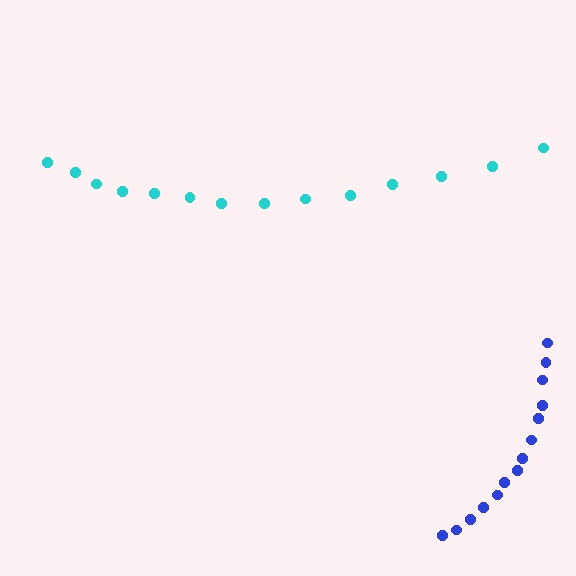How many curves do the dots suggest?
There are 2 distinct paths.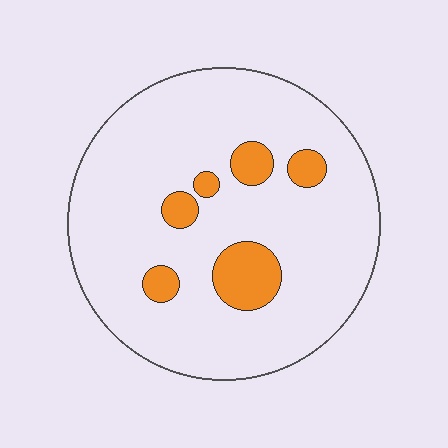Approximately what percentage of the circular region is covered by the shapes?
Approximately 10%.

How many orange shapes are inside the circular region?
6.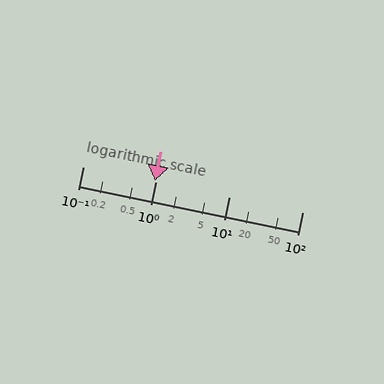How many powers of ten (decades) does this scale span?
The scale spans 3 decades, from 0.1 to 100.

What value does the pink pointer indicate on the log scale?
The pointer indicates approximately 0.96.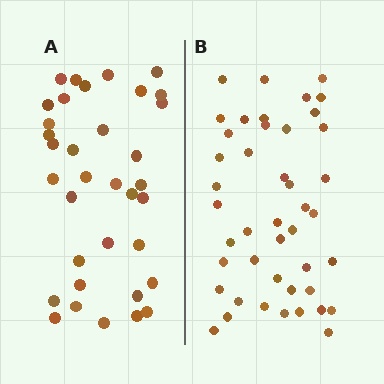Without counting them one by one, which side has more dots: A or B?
Region B (the right region) has more dots.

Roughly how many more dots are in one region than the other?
Region B has roughly 8 or so more dots than region A.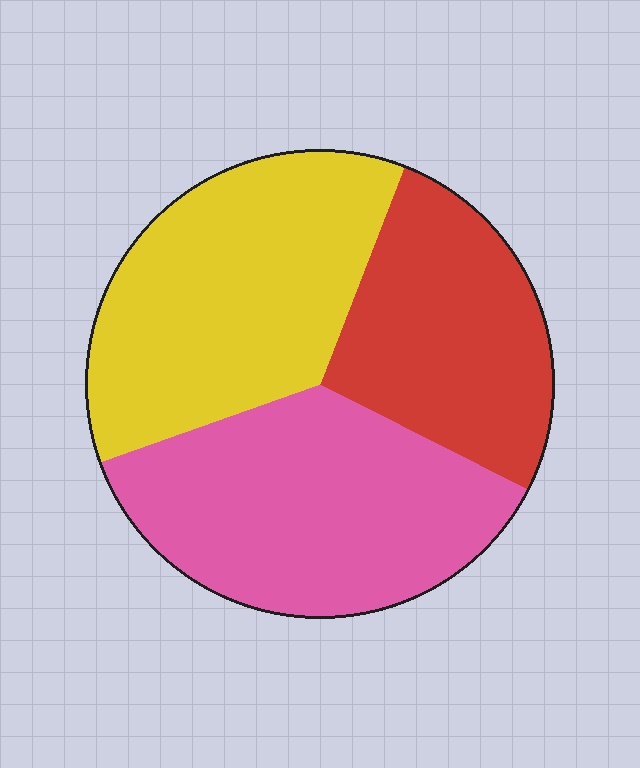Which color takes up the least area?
Red, at roughly 25%.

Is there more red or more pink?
Pink.